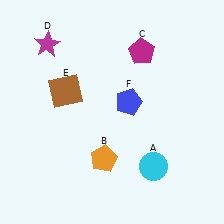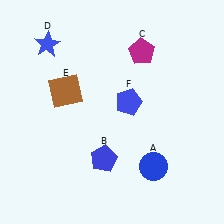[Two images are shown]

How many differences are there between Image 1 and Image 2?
There are 3 differences between the two images.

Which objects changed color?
A changed from cyan to blue. B changed from orange to blue. D changed from magenta to blue.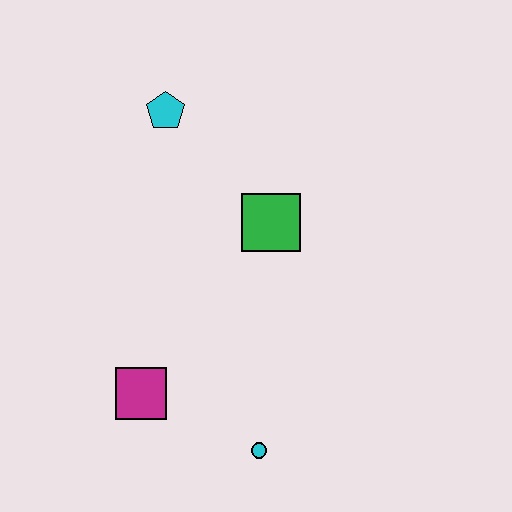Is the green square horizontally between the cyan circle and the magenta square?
No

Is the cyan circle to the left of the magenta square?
No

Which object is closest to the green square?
The cyan pentagon is closest to the green square.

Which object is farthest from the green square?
The cyan circle is farthest from the green square.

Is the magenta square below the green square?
Yes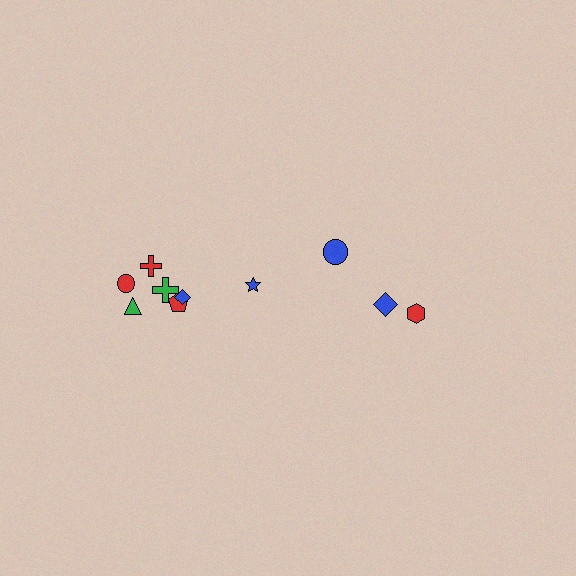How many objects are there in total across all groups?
There are 10 objects.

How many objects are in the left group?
There are 7 objects.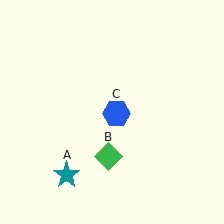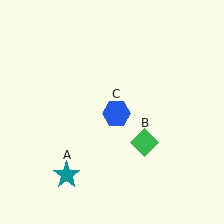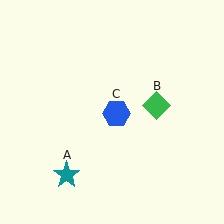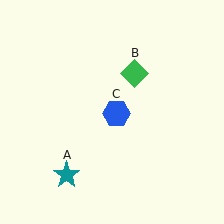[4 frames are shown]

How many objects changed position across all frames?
1 object changed position: green diamond (object B).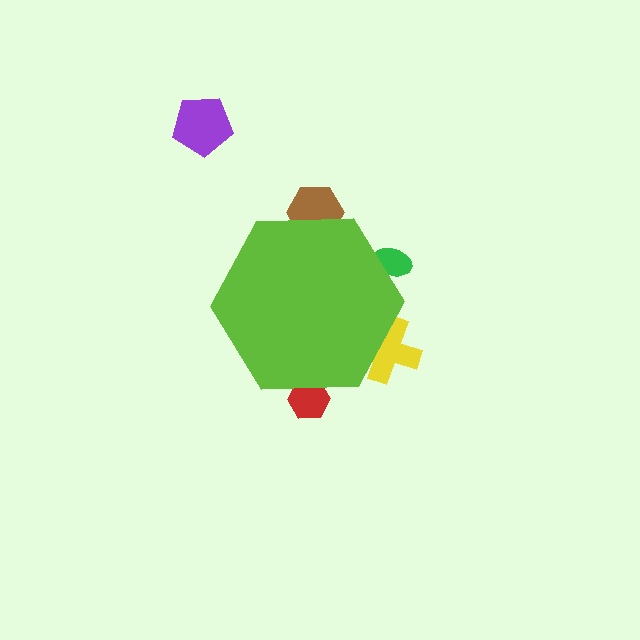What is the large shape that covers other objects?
A lime hexagon.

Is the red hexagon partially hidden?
Yes, the red hexagon is partially hidden behind the lime hexagon.